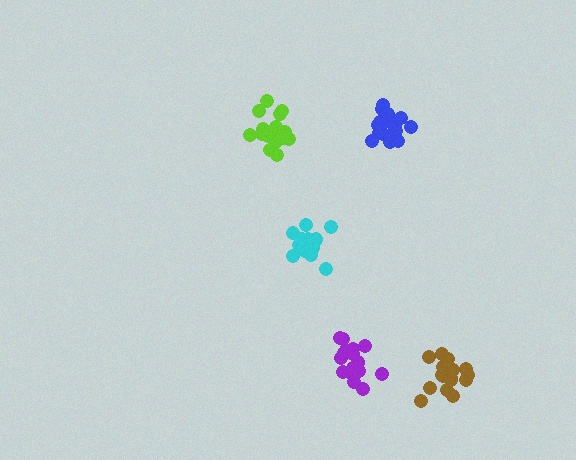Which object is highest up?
The blue cluster is topmost.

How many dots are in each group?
Group 1: 17 dots, Group 2: 17 dots, Group 3: 16 dots, Group 4: 18 dots, Group 5: 13 dots (81 total).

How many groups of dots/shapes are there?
There are 5 groups.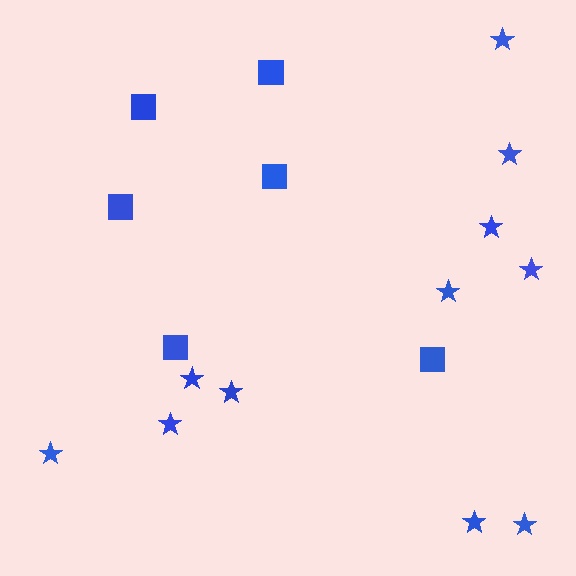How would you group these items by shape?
There are 2 groups: one group of squares (6) and one group of stars (11).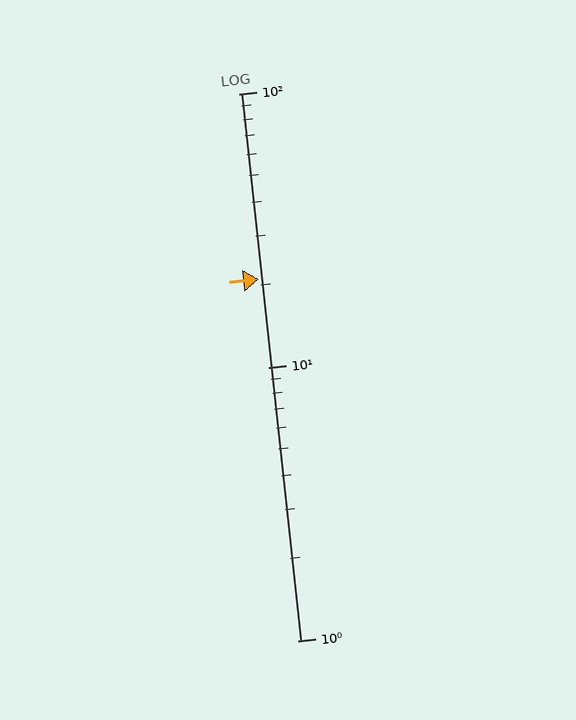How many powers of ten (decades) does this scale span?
The scale spans 2 decades, from 1 to 100.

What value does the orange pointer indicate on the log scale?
The pointer indicates approximately 21.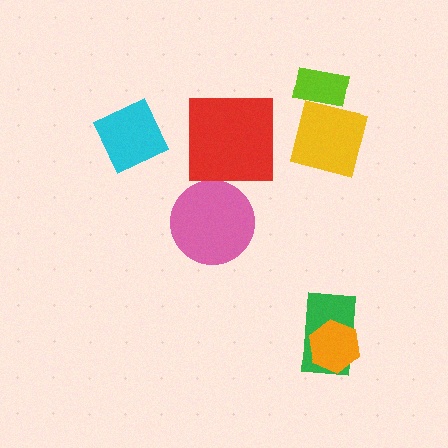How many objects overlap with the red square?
0 objects overlap with the red square.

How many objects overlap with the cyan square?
0 objects overlap with the cyan square.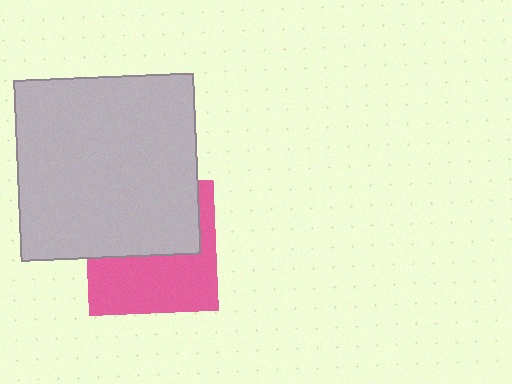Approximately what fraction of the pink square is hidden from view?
Roughly 50% of the pink square is hidden behind the light gray square.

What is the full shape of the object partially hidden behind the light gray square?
The partially hidden object is a pink square.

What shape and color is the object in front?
The object in front is a light gray square.